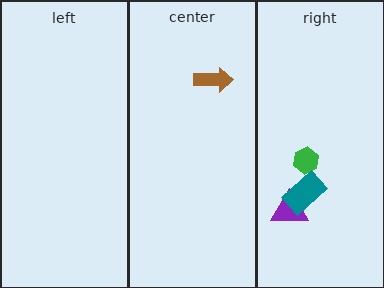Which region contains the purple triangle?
The right region.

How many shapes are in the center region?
1.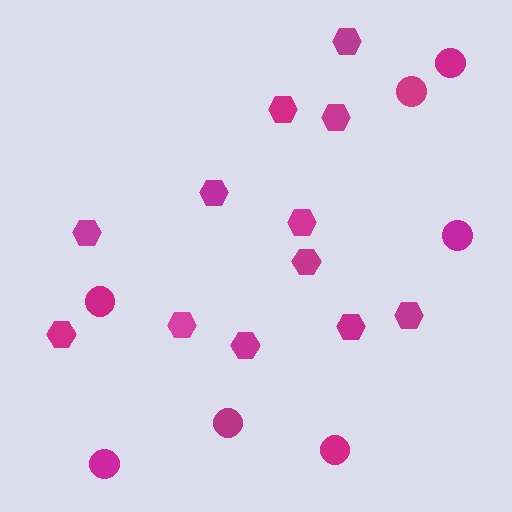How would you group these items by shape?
There are 2 groups: one group of circles (7) and one group of hexagons (12).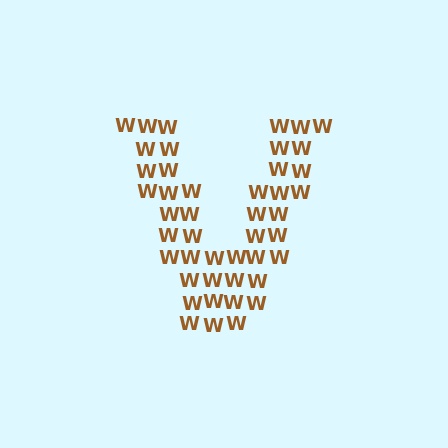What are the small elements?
The small elements are letter W's.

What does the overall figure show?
The overall figure shows the letter V.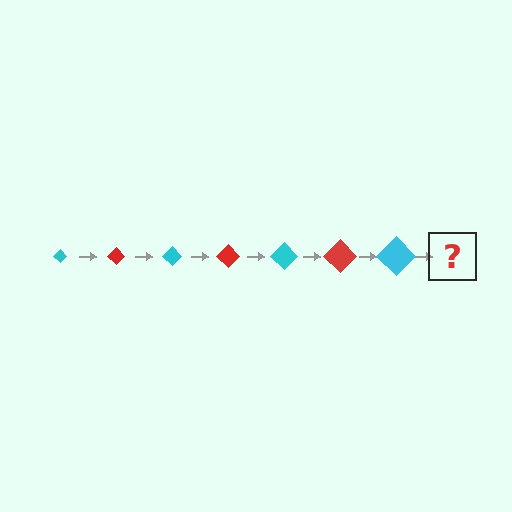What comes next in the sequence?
The next element should be a red diamond, larger than the previous one.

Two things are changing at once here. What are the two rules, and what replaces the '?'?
The two rules are that the diamond grows larger each step and the color cycles through cyan and red. The '?' should be a red diamond, larger than the previous one.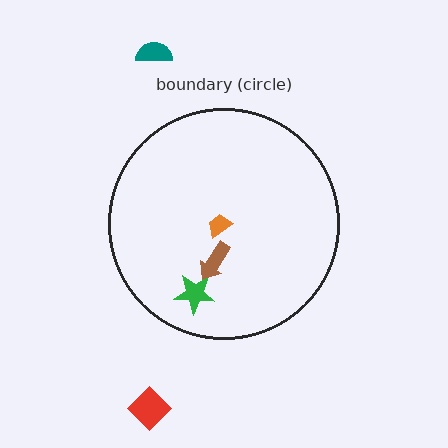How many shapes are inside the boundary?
3 inside, 2 outside.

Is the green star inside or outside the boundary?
Inside.